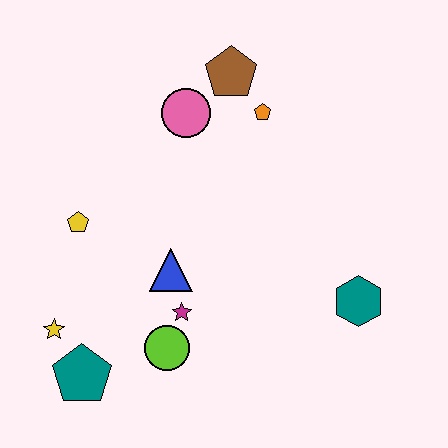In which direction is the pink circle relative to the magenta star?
The pink circle is above the magenta star.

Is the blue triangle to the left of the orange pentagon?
Yes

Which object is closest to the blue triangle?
The magenta star is closest to the blue triangle.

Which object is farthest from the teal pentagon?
The brown pentagon is farthest from the teal pentagon.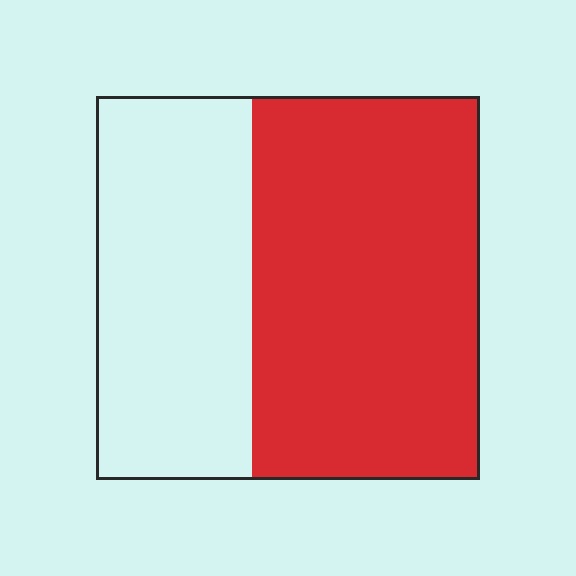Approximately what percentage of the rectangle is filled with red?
Approximately 60%.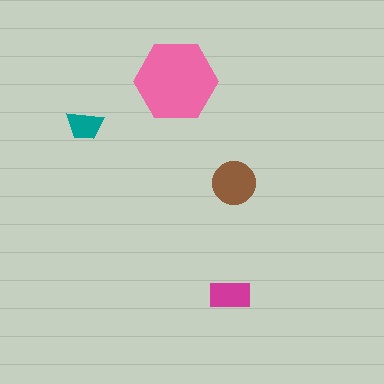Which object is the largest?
The pink hexagon.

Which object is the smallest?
The teal trapezoid.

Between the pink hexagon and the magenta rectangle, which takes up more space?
The pink hexagon.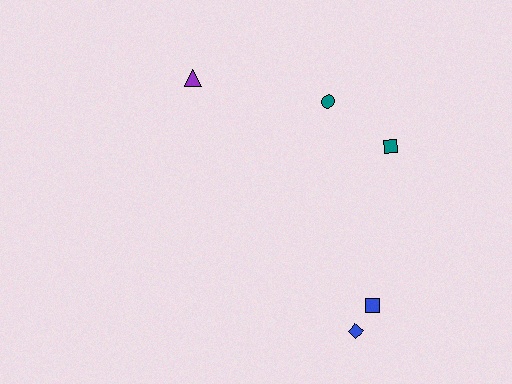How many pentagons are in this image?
There are no pentagons.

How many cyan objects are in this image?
There are no cyan objects.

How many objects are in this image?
There are 5 objects.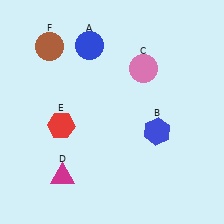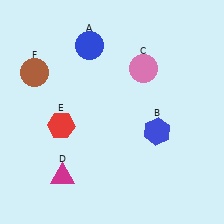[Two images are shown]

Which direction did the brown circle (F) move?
The brown circle (F) moved down.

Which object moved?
The brown circle (F) moved down.